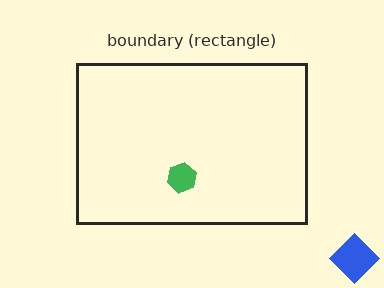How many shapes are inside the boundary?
1 inside, 1 outside.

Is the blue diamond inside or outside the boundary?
Outside.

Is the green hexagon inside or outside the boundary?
Inside.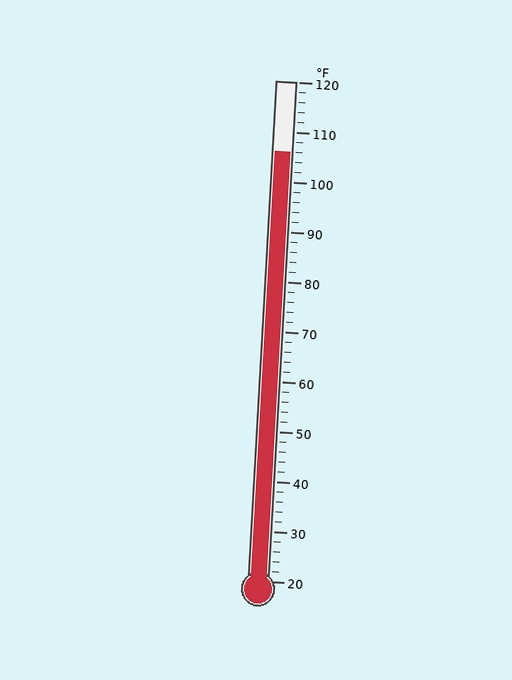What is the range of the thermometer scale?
The thermometer scale ranges from 20°F to 120°F.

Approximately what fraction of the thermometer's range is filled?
The thermometer is filled to approximately 85% of its range.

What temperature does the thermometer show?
The thermometer shows approximately 106°F.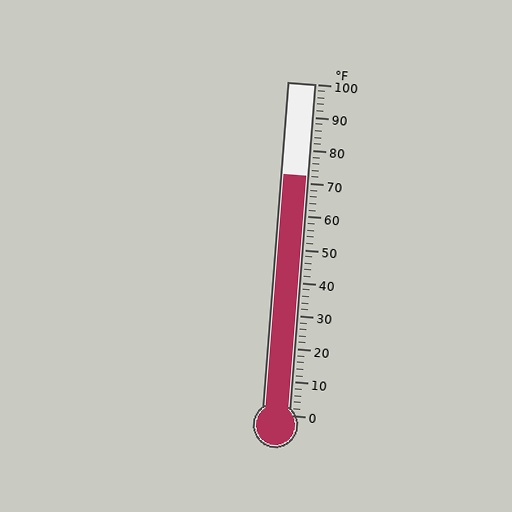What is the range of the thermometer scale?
The thermometer scale ranges from 0°F to 100°F.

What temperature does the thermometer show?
The thermometer shows approximately 72°F.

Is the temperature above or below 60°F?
The temperature is above 60°F.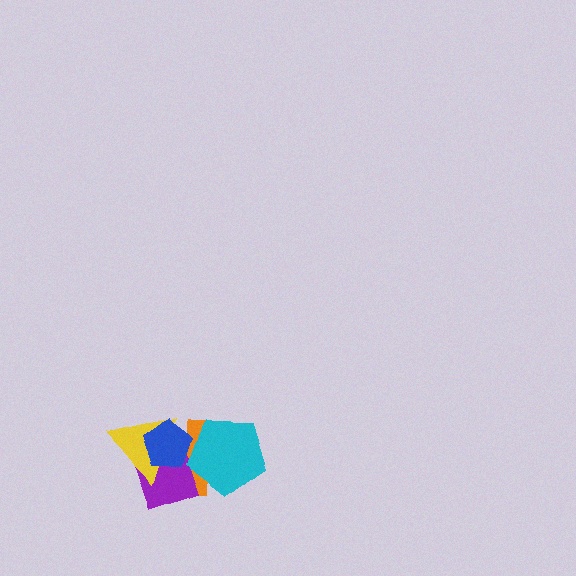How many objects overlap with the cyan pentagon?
2 objects overlap with the cyan pentagon.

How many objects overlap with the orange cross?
4 objects overlap with the orange cross.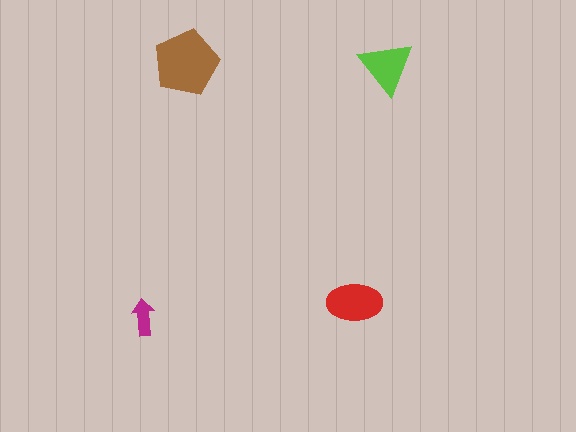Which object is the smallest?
The magenta arrow.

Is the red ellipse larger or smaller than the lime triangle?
Larger.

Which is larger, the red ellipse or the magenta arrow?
The red ellipse.